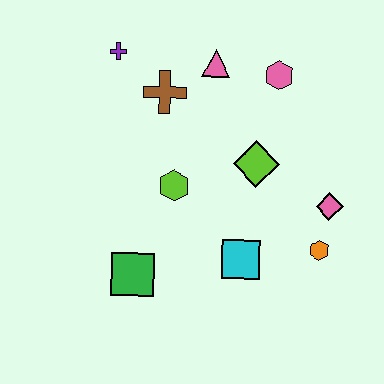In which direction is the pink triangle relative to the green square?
The pink triangle is above the green square.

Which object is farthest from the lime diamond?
The purple cross is farthest from the lime diamond.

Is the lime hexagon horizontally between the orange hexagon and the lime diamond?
No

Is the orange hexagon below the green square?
No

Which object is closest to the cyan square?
The orange hexagon is closest to the cyan square.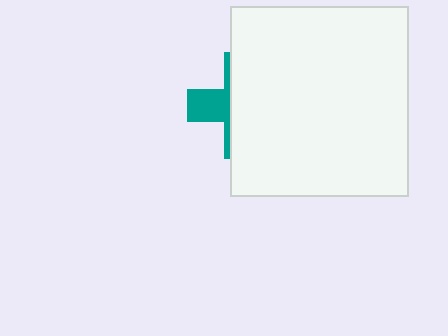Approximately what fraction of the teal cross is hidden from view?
Roughly 70% of the teal cross is hidden behind the white rectangle.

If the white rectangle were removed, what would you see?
You would see the complete teal cross.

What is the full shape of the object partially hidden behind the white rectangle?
The partially hidden object is a teal cross.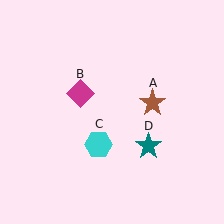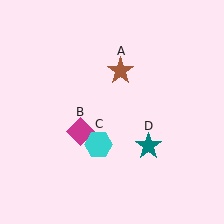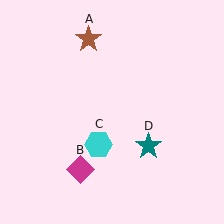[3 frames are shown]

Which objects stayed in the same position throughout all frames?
Cyan hexagon (object C) and teal star (object D) remained stationary.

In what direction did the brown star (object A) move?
The brown star (object A) moved up and to the left.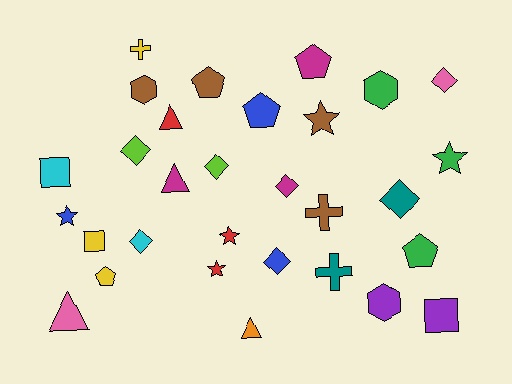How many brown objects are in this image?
There are 4 brown objects.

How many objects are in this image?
There are 30 objects.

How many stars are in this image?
There are 5 stars.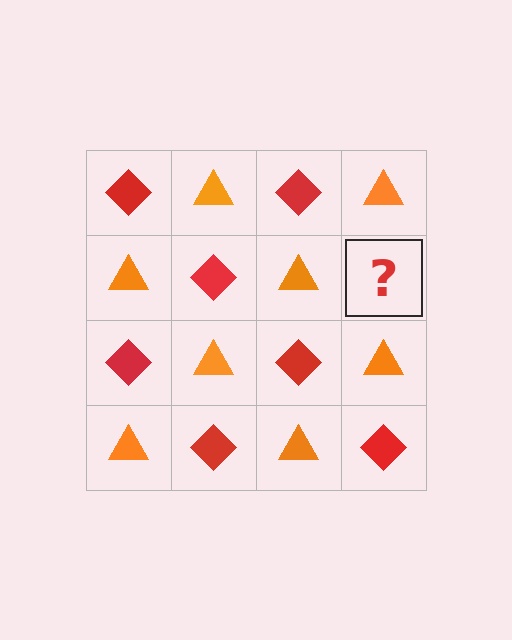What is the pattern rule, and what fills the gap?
The rule is that it alternates red diamond and orange triangle in a checkerboard pattern. The gap should be filled with a red diamond.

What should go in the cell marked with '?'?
The missing cell should contain a red diamond.